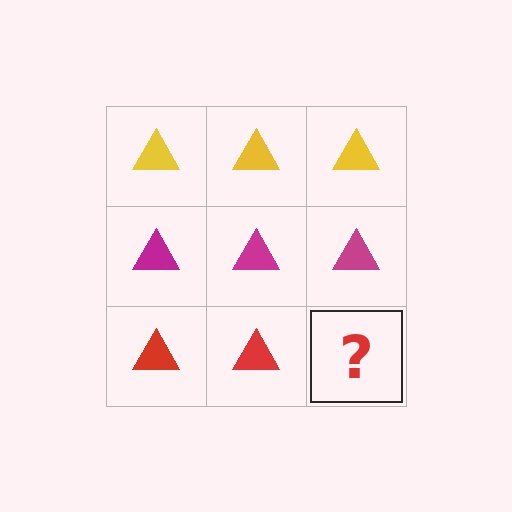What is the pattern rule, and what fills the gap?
The rule is that each row has a consistent color. The gap should be filled with a red triangle.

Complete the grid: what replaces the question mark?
The question mark should be replaced with a red triangle.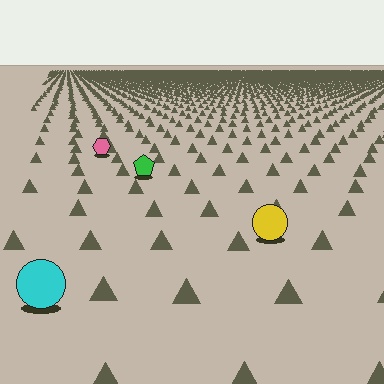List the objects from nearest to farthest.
From nearest to farthest: the cyan circle, the yellow circle, the green pentagon, the pink hexagon.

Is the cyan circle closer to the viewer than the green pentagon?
Yes. The cyan circle is closer — you can tell from the texture gradient: the ground texture is coarser near it.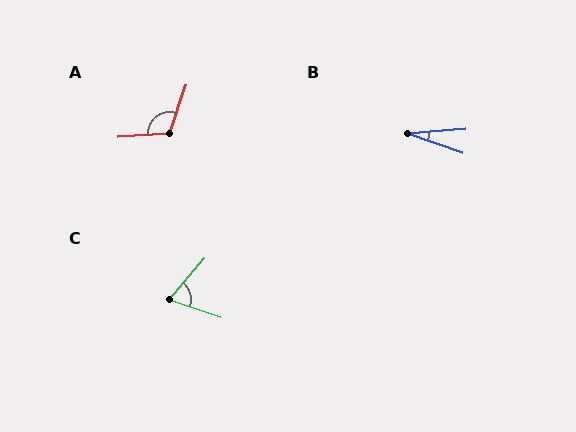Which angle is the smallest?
B, at approximately 24 degrees.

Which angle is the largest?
A, at approximately 113 degrees.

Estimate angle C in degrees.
Approximately 67 degrees.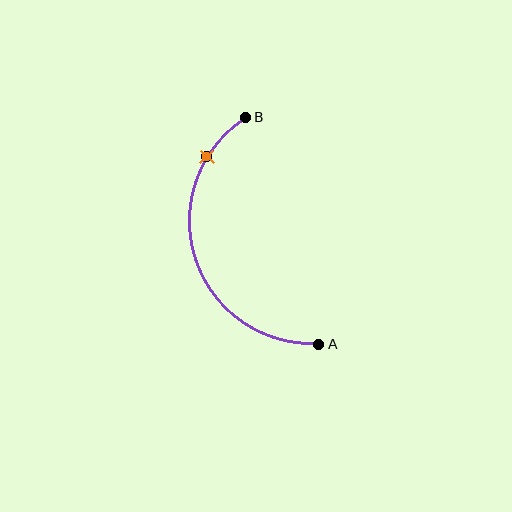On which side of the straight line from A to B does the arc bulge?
The arc bulges to the left of the straight line connecting A and B.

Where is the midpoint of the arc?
The arc midpoint is the point on the curve farthest from the straight line joining A and B. It sits to the left of that line.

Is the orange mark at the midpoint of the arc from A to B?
No. The orange mark lies on the arc but is closer to endpoint B. The arc midpoint would be at the point on the curve equidistant along the arc from both A and B.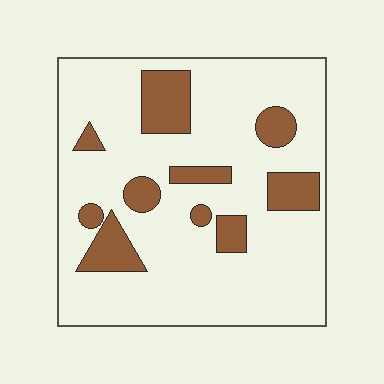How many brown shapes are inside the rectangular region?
10.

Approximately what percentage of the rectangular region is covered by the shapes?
Approximately 20%.